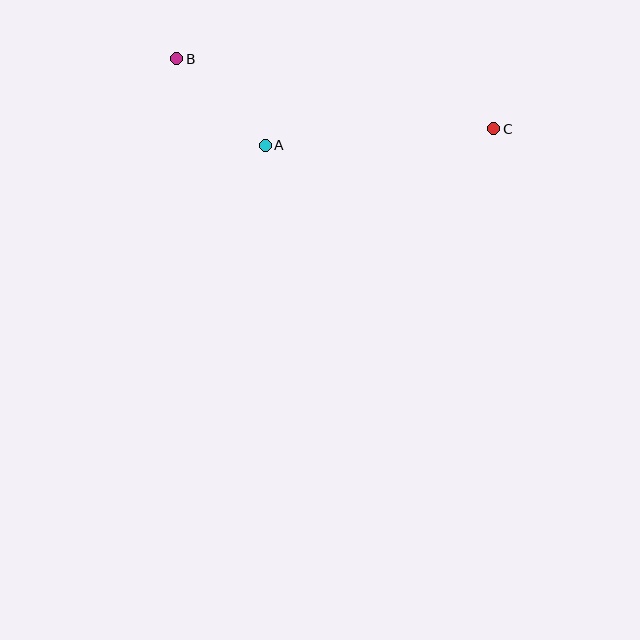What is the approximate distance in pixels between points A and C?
The distance between A and C is approximately 229 pixels.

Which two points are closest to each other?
Points A and B are closest to each other.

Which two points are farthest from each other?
Points B and C are farthest from each other.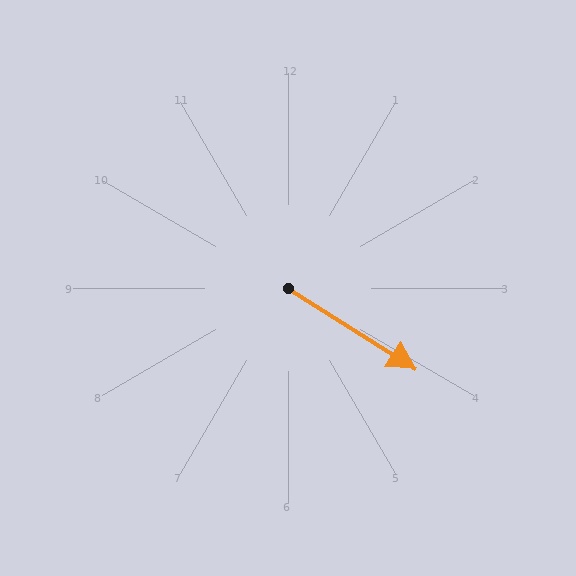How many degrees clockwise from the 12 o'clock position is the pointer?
Approximately 122 degrees.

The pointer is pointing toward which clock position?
Roughly 4 o'clock.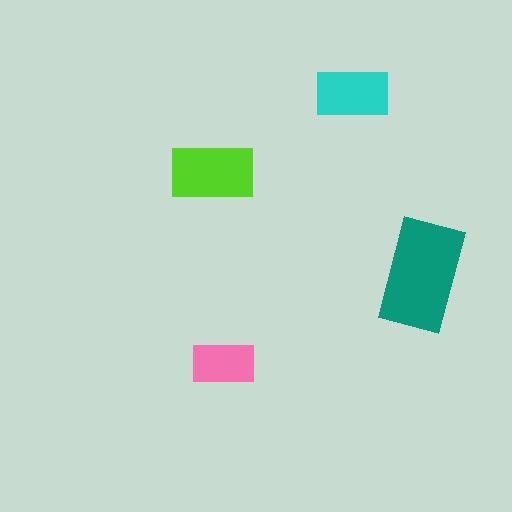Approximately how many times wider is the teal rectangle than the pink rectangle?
About 1.5 times wider.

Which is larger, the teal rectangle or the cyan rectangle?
The teal one.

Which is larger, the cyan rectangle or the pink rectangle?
The cyan one.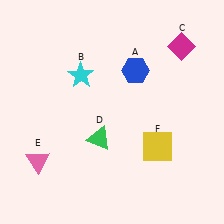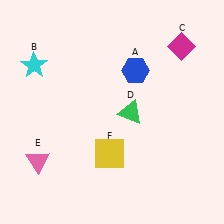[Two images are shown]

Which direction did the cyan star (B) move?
The cyan star (B) moved left.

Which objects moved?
The objects that moved are: the cyan star (B), the green triangle (D), the yellow square (F).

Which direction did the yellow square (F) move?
The yellow square (F) moved left.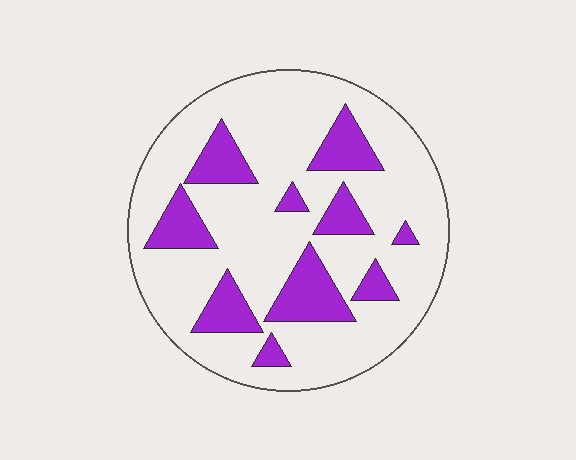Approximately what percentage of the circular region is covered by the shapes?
Approximately 25%.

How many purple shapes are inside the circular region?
10.